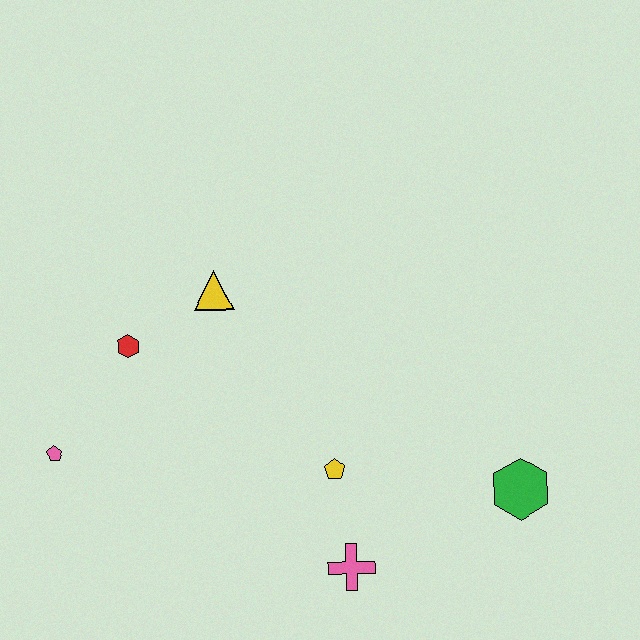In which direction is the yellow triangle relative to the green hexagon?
The yellow triangle is to the left of the green hexagon.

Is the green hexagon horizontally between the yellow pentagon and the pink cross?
No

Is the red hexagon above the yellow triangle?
No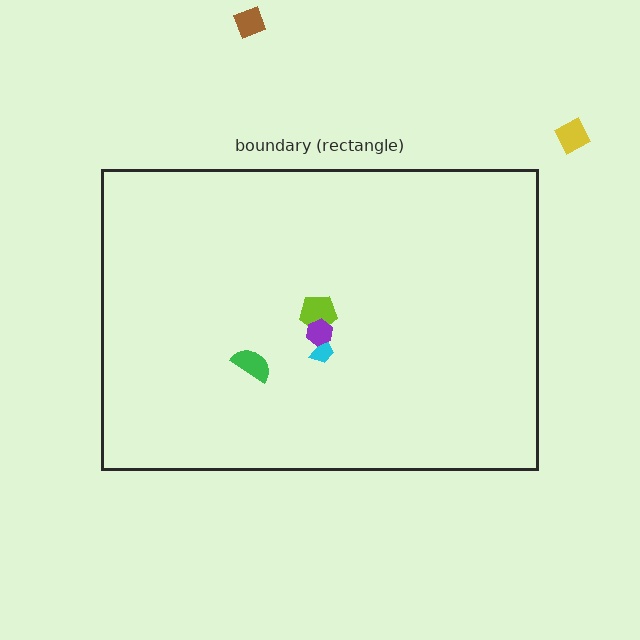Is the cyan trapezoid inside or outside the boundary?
Inside.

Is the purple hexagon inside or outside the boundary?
Inside.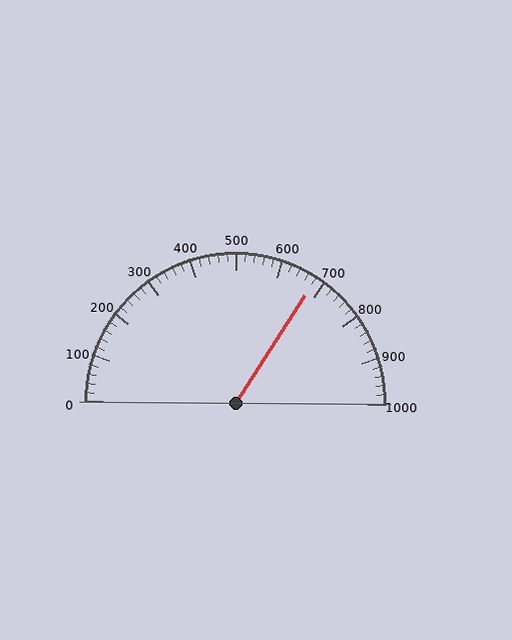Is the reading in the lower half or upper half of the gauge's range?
The reading is in the upper half of the range (0 to 1000).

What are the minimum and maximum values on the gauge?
The gauge ranges from 0 to 1000.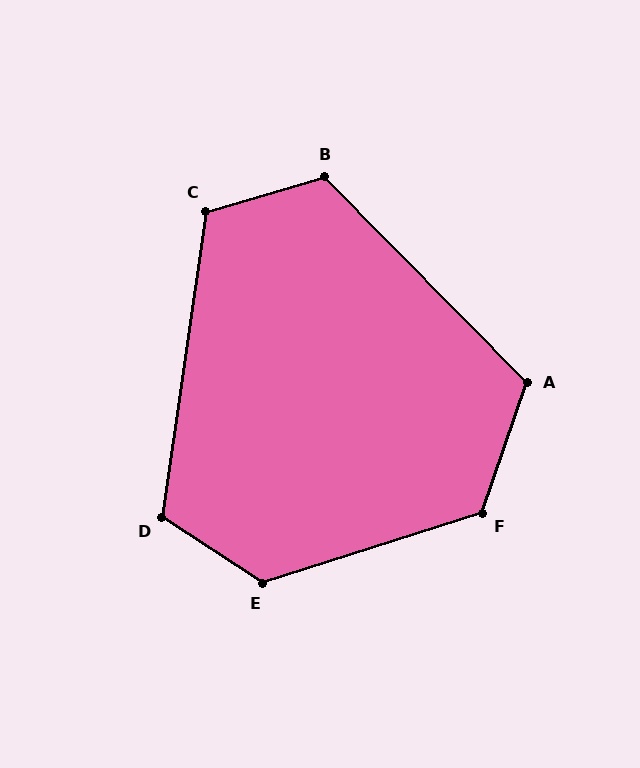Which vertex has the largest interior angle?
E, at approximately 129 degrees.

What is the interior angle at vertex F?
Approximately 127 degrees (obtuse).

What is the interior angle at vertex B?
Approximately 118 degrees (obtuse).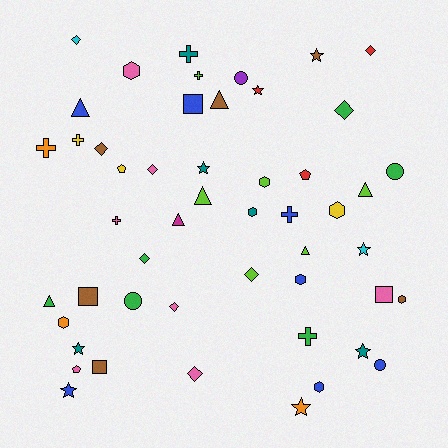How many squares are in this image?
There are 4 squares.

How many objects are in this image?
There are 50 objects.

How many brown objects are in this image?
There are 6 brown objects.